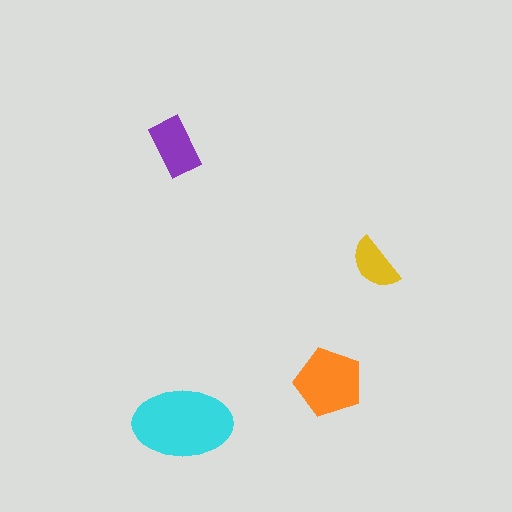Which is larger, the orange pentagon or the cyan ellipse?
The cyan ellipse.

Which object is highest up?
The purple rectangle is topmost.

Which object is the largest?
The cyan ellipse.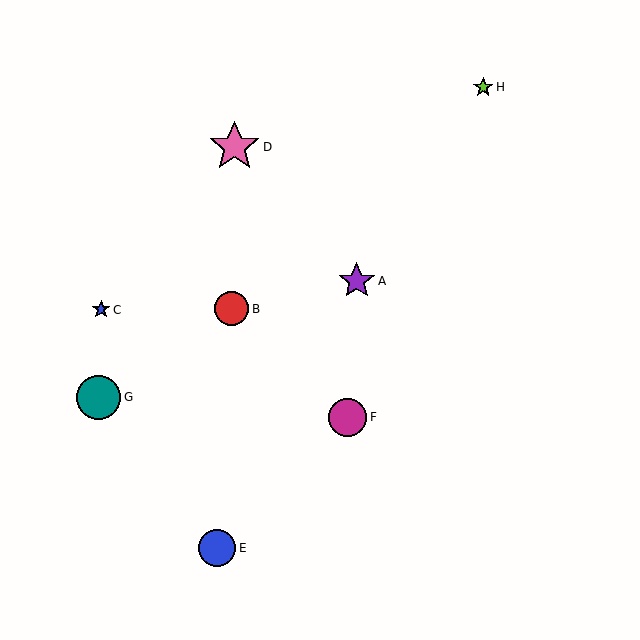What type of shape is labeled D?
Shape D is a pink star.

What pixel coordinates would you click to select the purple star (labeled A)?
Click at (357, 281) to select the purple star A.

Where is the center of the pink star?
The center of the pink star is at (235, 147).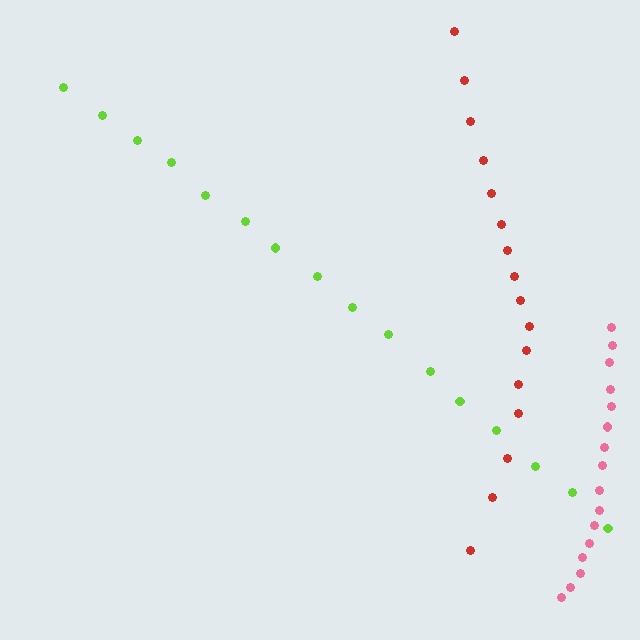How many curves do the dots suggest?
There are 3 distinct paths.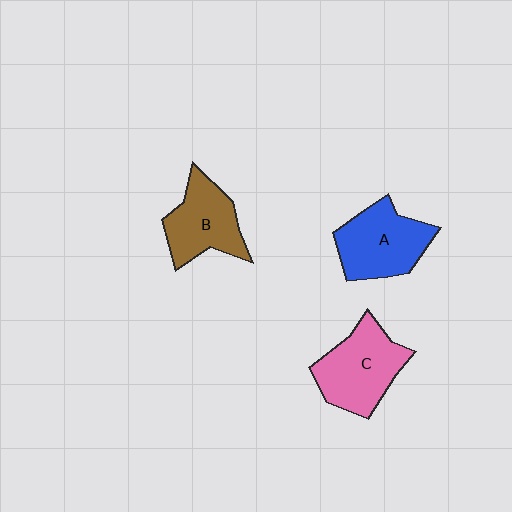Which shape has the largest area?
Shape C (pink).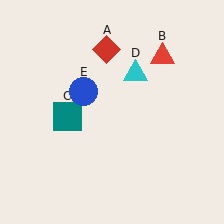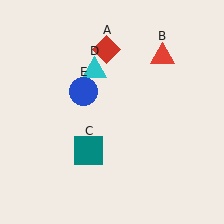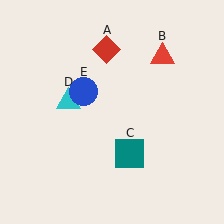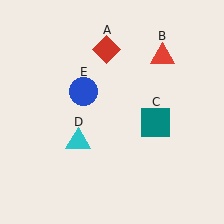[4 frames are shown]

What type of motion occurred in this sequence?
The teal square (object C), cyan triangle (object D) rotated counterclockwise around the center of the scene.